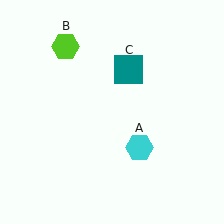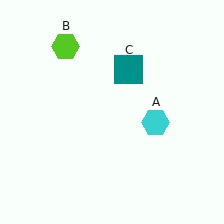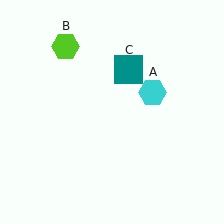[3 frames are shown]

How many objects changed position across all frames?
1 object changed position: cyan hexagon (object A).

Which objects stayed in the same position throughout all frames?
Lime hexagon (object B) and teal square (object C) remained stationary.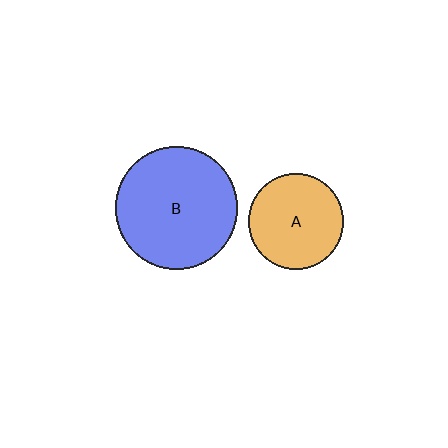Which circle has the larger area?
Circle B (blue).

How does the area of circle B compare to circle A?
Approximately 1.6 times.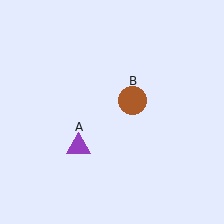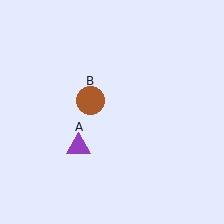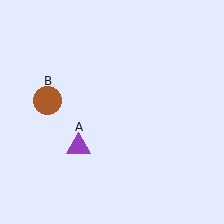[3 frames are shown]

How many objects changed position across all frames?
1 object changed position: brown circle (object B).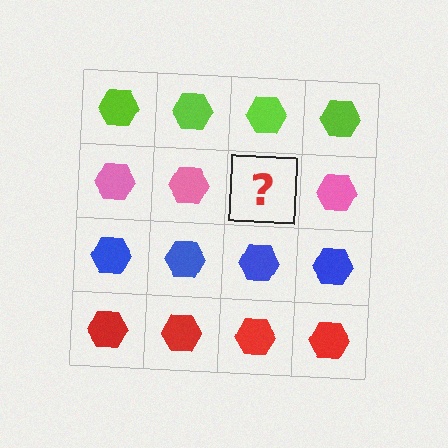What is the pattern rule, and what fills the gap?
The rule is that each row has a consistent color. The gap should be filled with a pink hexagon.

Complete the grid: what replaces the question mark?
The question mark should be replaced with a pink hexagon.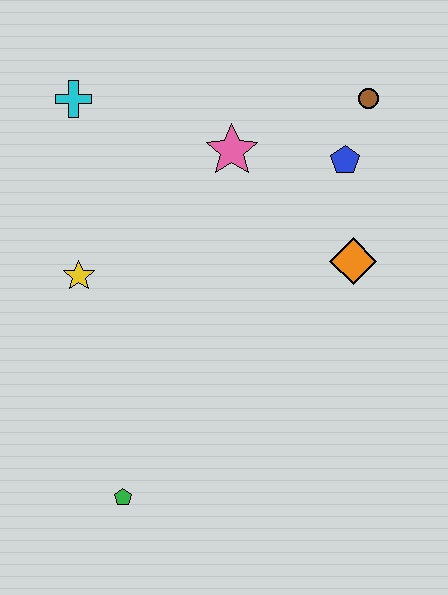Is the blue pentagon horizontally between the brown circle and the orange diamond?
No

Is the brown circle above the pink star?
Yes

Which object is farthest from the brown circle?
The green pentagon is farthest from the brown circle.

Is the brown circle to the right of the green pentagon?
Yes